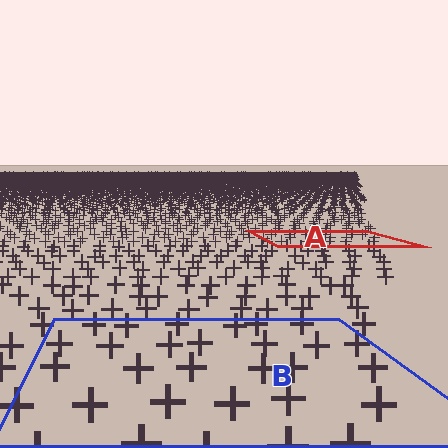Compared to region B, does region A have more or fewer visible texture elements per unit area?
Region A has more texture elements per unit area — they are packed more densely because it is farther away.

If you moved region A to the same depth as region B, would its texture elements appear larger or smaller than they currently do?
They would appear larger. At a closer depth, the same texture elements are projected at a bigger on-screen size.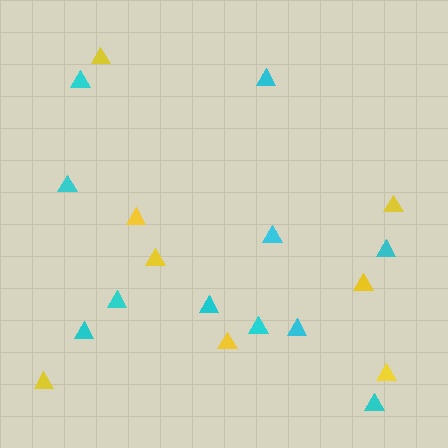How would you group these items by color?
There are 2 groups: one group of yellow triangles (8) and one group of cyan triangles (11).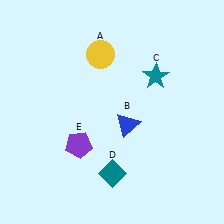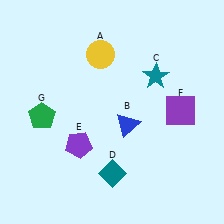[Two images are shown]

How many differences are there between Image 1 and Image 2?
There are 2 differences between the two images.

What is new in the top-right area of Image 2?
A purple square (F) was added in the top-right area of Image 2.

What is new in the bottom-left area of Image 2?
A green pentagon (G) was added in the bottom-left area of Image 2.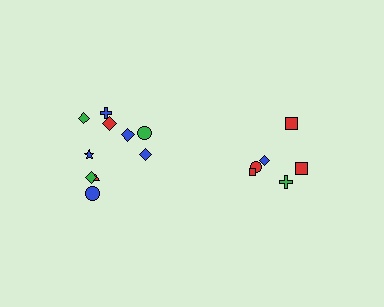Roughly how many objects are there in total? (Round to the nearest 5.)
Roughly 15 objects in total.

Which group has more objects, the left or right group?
The left group.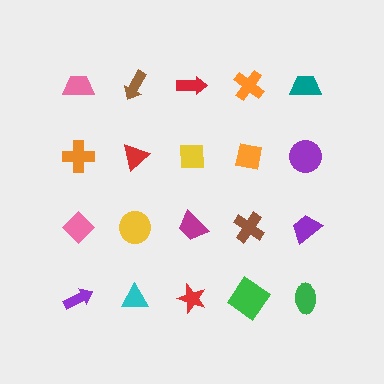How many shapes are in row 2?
5 shapes.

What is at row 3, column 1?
A pink diamond.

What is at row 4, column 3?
A red star.